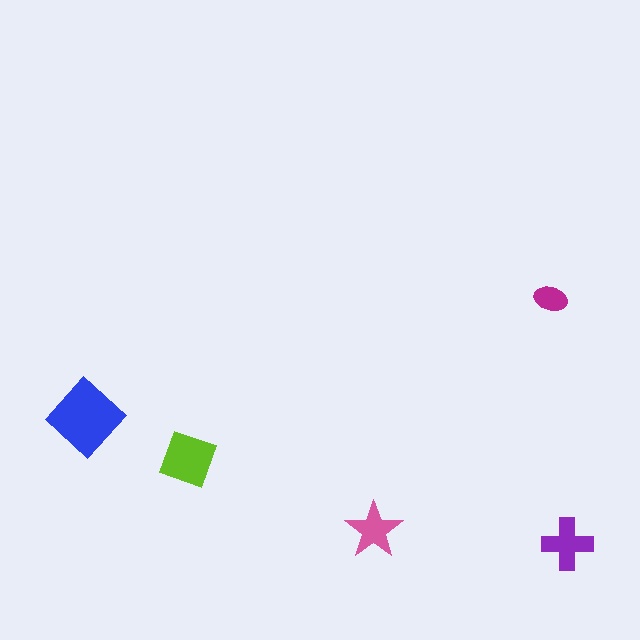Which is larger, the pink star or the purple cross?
The purple cross.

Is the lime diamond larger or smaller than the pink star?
Larger.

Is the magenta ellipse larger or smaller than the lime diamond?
Smaller.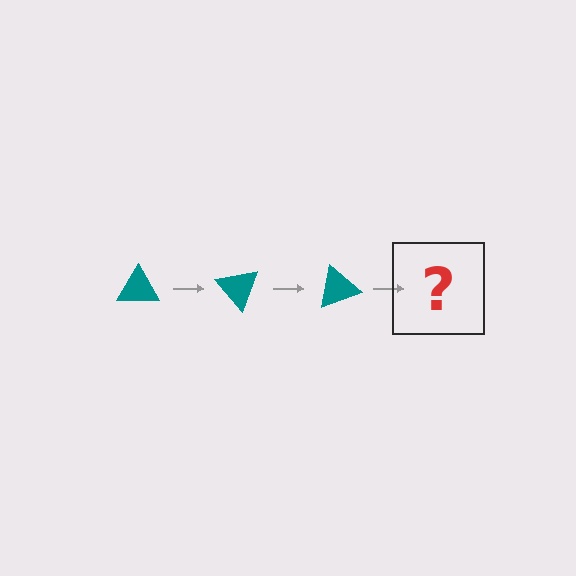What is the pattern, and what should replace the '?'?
The pattern is that the triangle rotates 50 degrees each step. The '?' should be a teal triangle rotated 150 degrees.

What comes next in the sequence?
The next element should be a teal triangle rotated 150 degrees.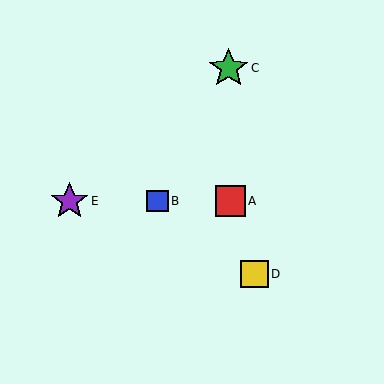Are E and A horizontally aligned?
Yes, both are at y≈201.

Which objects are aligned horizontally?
Objects A, B, E are aligned horizontally.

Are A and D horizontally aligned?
No, A is at y≈201 and D is at y≈274.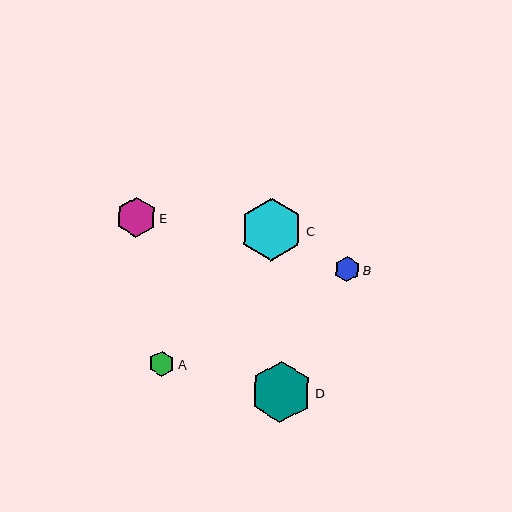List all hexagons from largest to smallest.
From largest to smallest: C, D, E, A, B.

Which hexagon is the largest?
Hexagon C is the largest with a size of approximately 63 pixels.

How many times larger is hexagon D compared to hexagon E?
Hexagon D is approximately 1.5 times the size of hexagon E.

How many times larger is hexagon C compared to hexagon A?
Hexagon C is approximately 2.4 times the size of hexagon A.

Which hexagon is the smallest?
Hexagon B is the smallest with a size of approximately 25 pixels.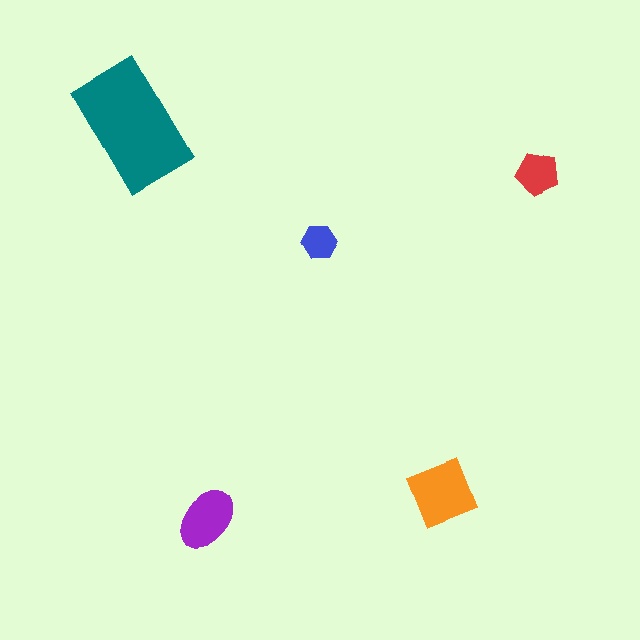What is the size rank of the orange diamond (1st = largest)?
2nd.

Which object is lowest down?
The purple ellipse is bottommost.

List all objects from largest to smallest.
The teal rectangle, the orange diamond, the purple ellipse, the red pentagon, the blue hexagon.